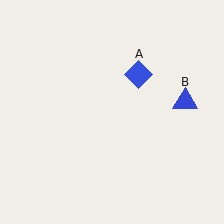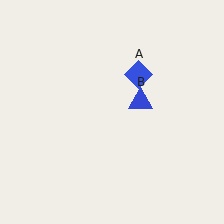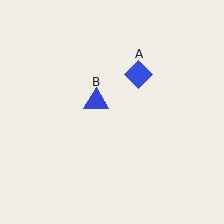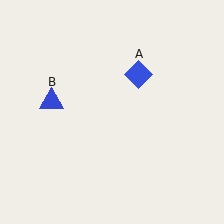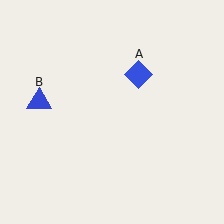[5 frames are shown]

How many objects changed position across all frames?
1 object changed position: blue triangle (object B).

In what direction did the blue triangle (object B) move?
The blue triangle (object B) moved left.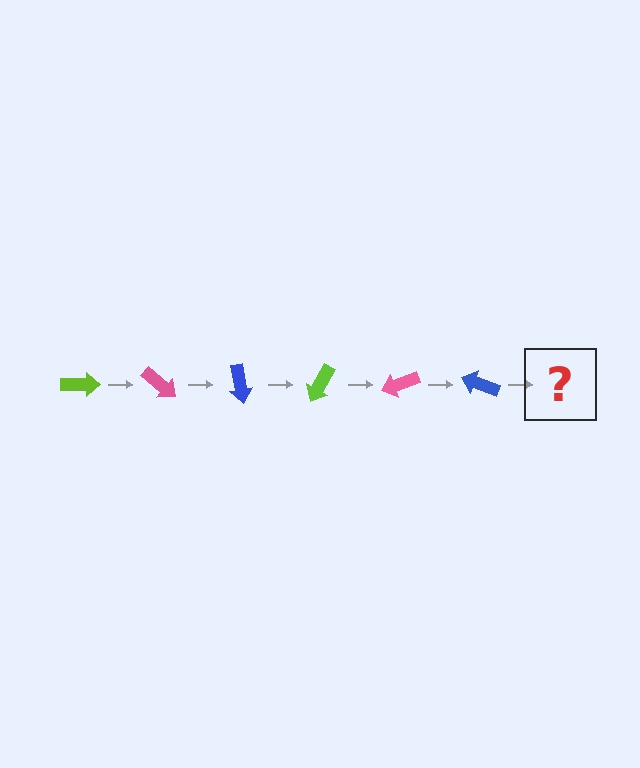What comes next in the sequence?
The next element should be a lime arrow, rotated 240 degrees from the start.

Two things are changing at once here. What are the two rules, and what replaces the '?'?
The two rules are that it rotates 40 degrees each step and the color cycles through lime, pink, and blue. The '?' should be a lime arrow, rotated 240 degrees from the start.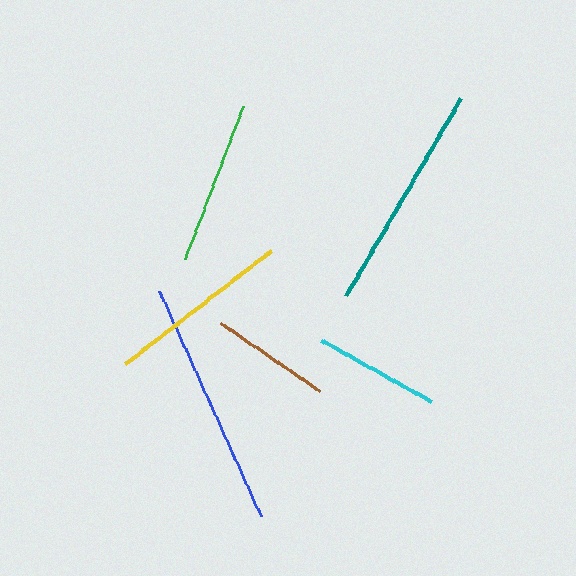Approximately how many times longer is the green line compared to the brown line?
The green line is approximately 1.4 times the length of the brown line.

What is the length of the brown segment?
The brown segment is approximately 120 pixels long.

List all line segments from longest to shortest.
From longest to shortest: blue, teal, yellow, green, cyan, brown.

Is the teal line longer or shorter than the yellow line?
The teal line is longer than the yellow line.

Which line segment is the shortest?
The brown line is the shortest at approximately 120 pixels.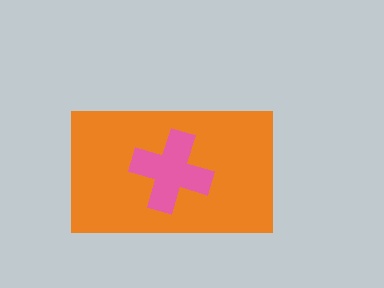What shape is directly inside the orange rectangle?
The pink cross.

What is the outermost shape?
The orange rectangle.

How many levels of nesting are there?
2.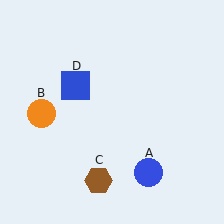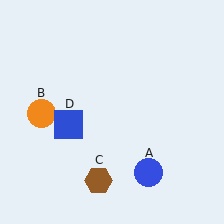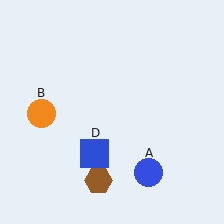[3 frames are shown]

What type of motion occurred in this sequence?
The blue square (object D) rotated counterclockwise around the center of the scene.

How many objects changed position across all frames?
1 object changed position: blue square (object D).